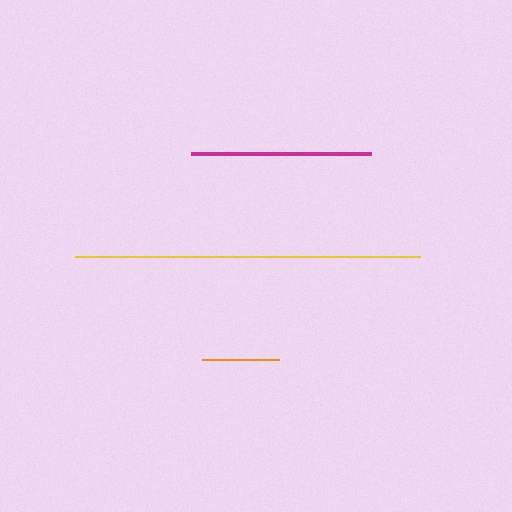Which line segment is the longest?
The yellow line is the longest at approximately 345 pixels.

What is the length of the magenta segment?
The magenta segment is approximately 180 pixels long.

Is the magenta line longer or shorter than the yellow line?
The yellow line is longer than the magenta line.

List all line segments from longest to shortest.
From longest to shortest: yellow, magenta, orange.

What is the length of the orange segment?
The orange segment is approximately 78 pixels long.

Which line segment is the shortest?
The orange line is the shortest at approximately 78 pixels.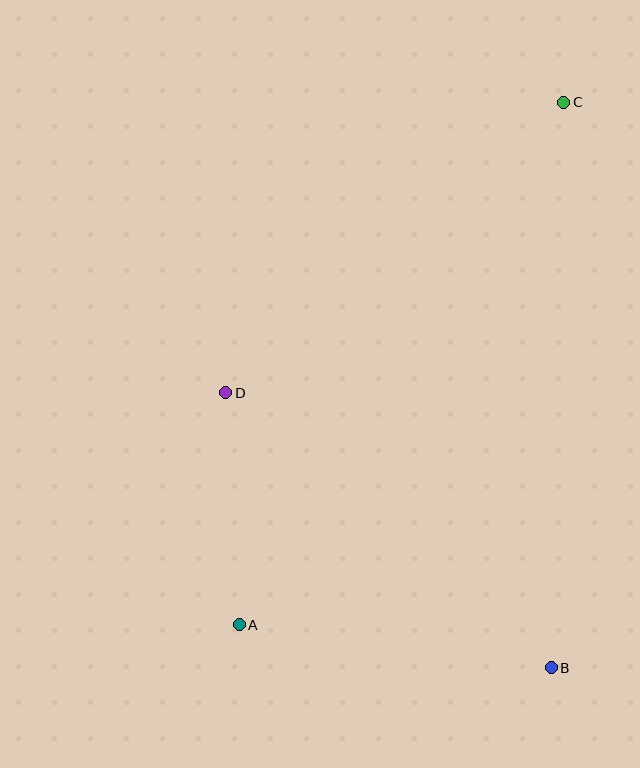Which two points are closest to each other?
Points A and D are closest to each other.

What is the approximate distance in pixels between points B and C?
The distance between B and C is approximately 566 pixels.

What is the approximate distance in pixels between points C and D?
The distance between C and D is approximately 446 pixels.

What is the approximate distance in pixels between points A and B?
The distance between A and B is approximately 315 pixels.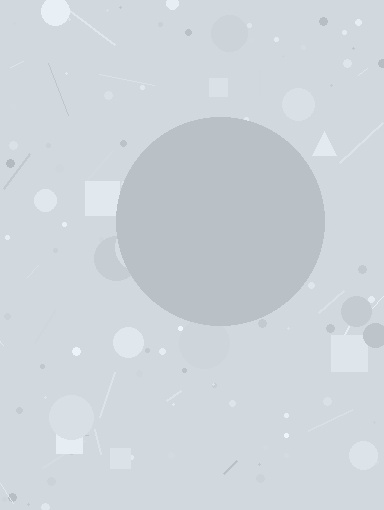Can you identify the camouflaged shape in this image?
The camouflaged shape is a circle.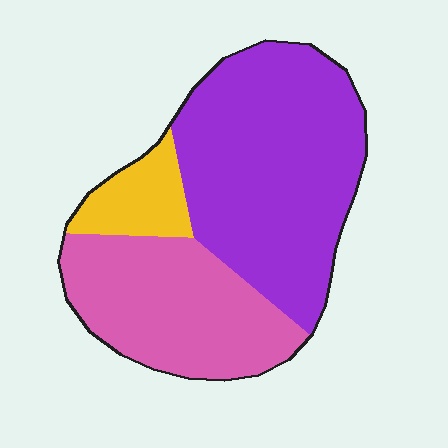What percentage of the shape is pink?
Pink takes up between a quarter and a half of the shape.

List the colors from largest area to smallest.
From largest to smallest: purple, pink, yellow.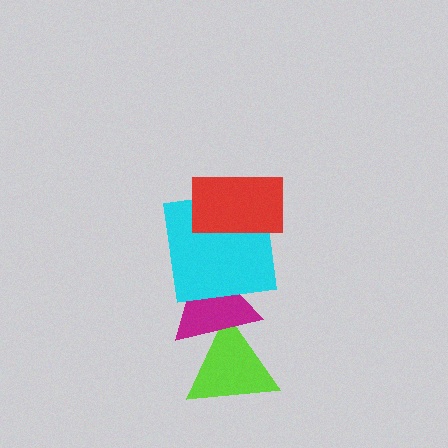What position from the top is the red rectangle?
The red rectangle is 1st from the top.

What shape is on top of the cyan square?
The red rectangle is on top of the cyan square.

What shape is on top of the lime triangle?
The magenta triangle is on top of the lime triangle.